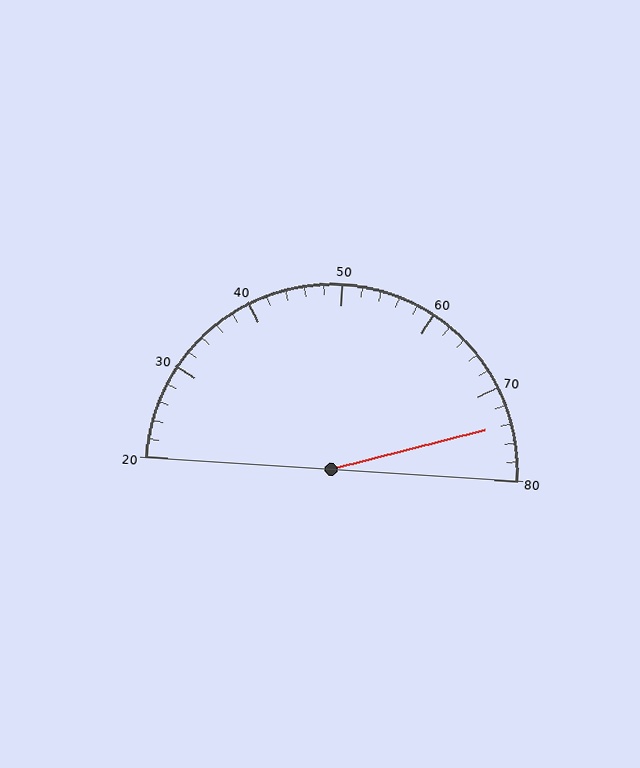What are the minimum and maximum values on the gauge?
The gauge ranges from 20 to 80.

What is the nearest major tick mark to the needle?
The nearest major tick mark is 70.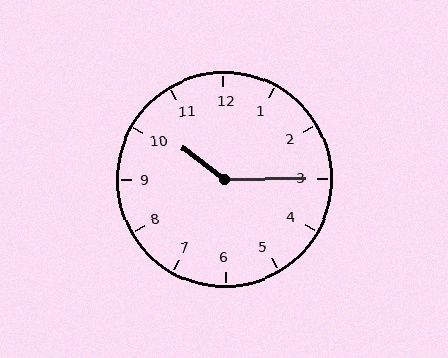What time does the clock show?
10:15.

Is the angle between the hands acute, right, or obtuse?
It is obtuse.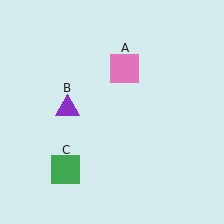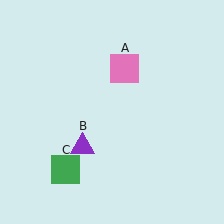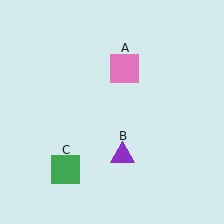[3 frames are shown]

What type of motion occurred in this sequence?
The purple triangle (object B) rotated counterclockwise around the center of the scene.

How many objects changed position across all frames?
1 object changed position: purple triangle (object B).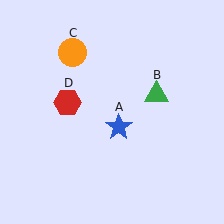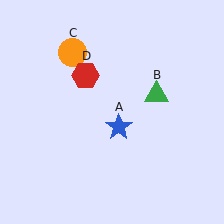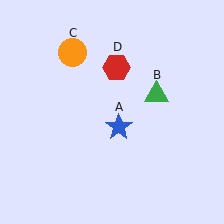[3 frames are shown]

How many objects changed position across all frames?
1 object changed position: red hexagon (object D).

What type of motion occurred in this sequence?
The red hexagon (object D) rotated clockwise around the center of the scene.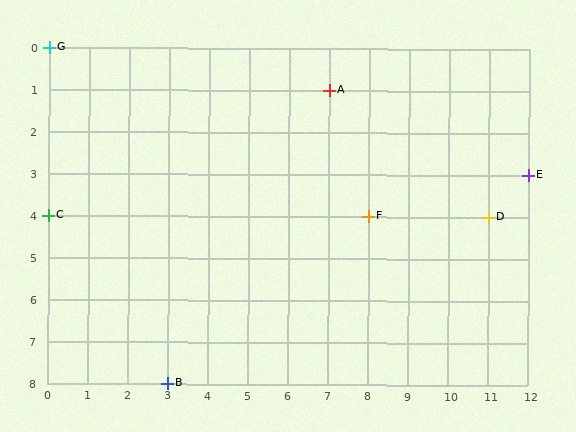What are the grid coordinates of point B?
Point B is at grid coordinates (3, 8).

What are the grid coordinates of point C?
Point C is at grid coordinates (0, 4).